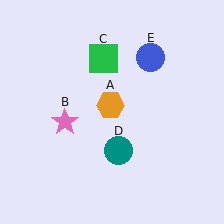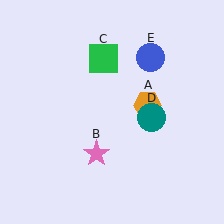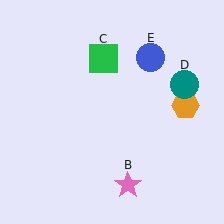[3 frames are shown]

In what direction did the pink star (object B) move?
The pink star (object B) moved down and to the right.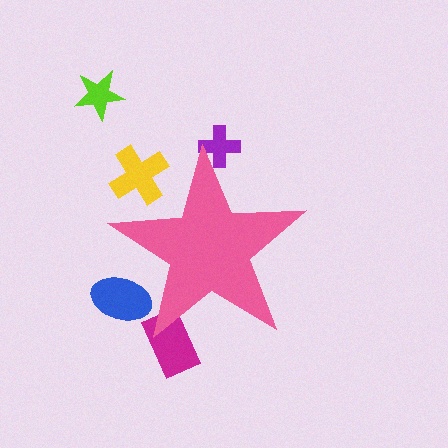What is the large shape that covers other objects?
A pink star.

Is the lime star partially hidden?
No, the lime star is fully visible.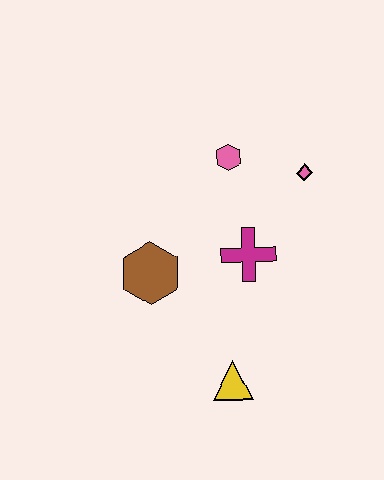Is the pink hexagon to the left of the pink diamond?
Yes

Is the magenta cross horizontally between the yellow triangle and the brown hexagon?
No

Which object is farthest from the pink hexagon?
The yellow triangle is farthest from the pink hexagon.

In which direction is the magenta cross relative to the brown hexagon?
The magenta cross is to the right of the brown hexagon.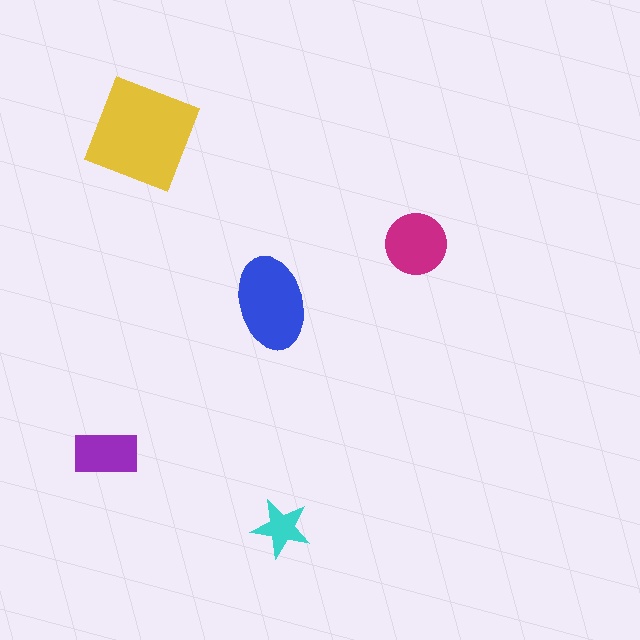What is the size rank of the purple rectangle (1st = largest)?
4th.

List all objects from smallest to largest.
The cyan star, the purple rectangle, the magenta circle, the blue ellipse, the yellow diamond.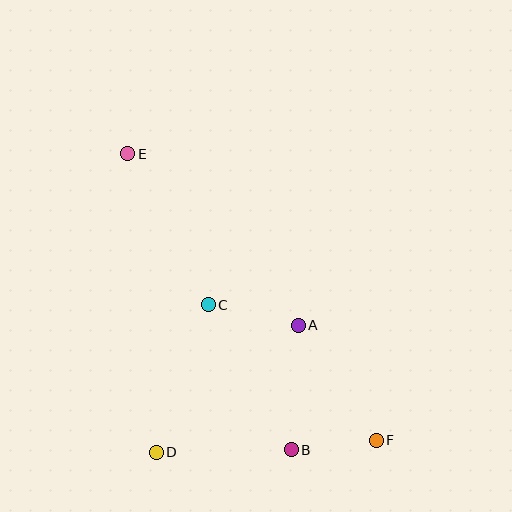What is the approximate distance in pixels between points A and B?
The distance between A and B is approximately 125 pixels.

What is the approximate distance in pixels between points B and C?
The distance between B and C is approximately 167 pixels.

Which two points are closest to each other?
Points B and F are closest to each other.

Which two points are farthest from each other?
Points E and F are farthest from each other.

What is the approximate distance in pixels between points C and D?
The distance between C and D is approximately 156 pixels.